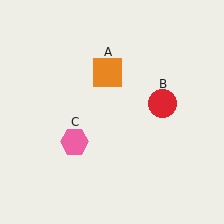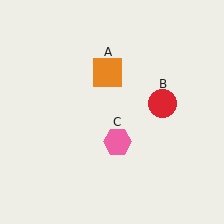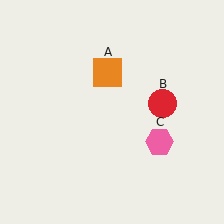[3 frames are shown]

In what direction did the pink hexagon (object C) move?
The pink hexagon (object C) moved right.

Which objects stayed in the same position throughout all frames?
Orange square (object A) and red circle (object B) remained stationary.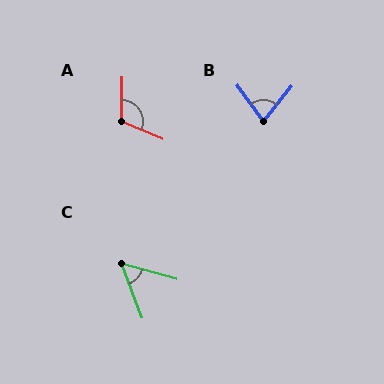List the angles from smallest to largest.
C (54°), B (75°), A (112°).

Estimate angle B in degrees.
Approximately 75 degrees.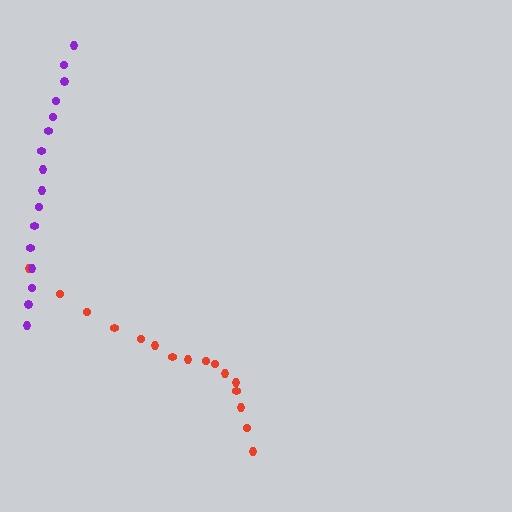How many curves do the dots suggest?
There are 2 distinct paths.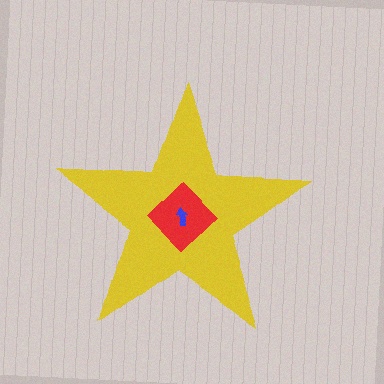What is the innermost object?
The blue arrow.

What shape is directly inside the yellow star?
The red diamond.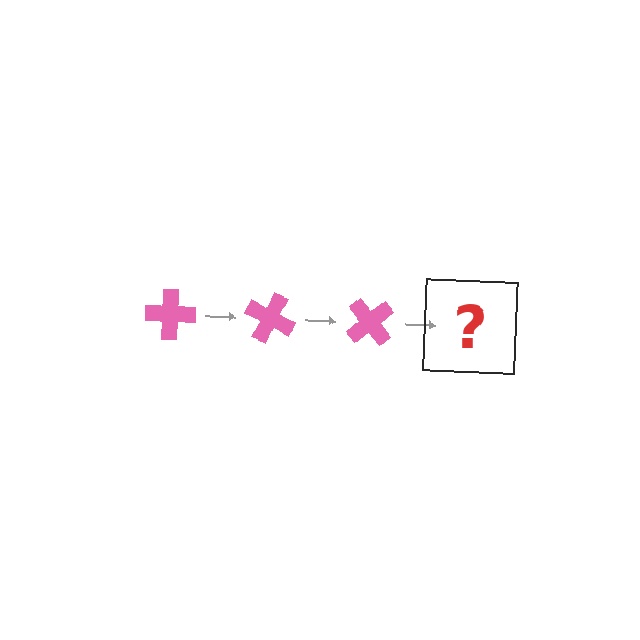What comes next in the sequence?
The next element should be a pink cross rotated 75 degrees.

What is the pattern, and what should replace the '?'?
The pattern is that the cross rotates 25 degrees each step. The '?' should be a pink cross rotated 75 degrees.